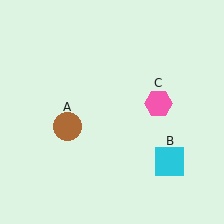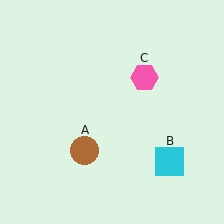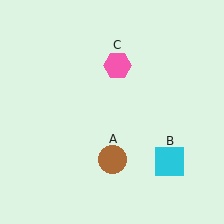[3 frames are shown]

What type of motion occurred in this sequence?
The brown circle (object A), pink hexagon (object C) rotated counterclockwise around the center of the scene.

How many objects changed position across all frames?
2 objects changed position: brown circle (object A), pink hexagon (object C).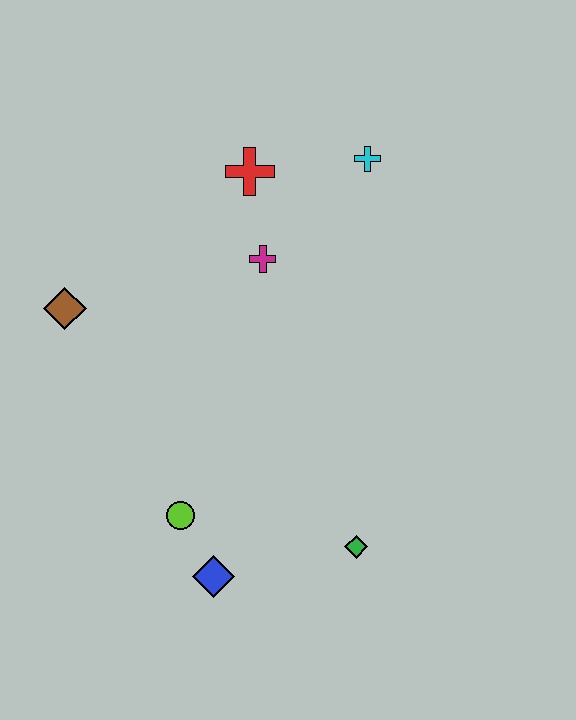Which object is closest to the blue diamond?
The lime circle is closest to the blue diamond.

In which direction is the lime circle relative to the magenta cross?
The lime circle is below the magenta cross.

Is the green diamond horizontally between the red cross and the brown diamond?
No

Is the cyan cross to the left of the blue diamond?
No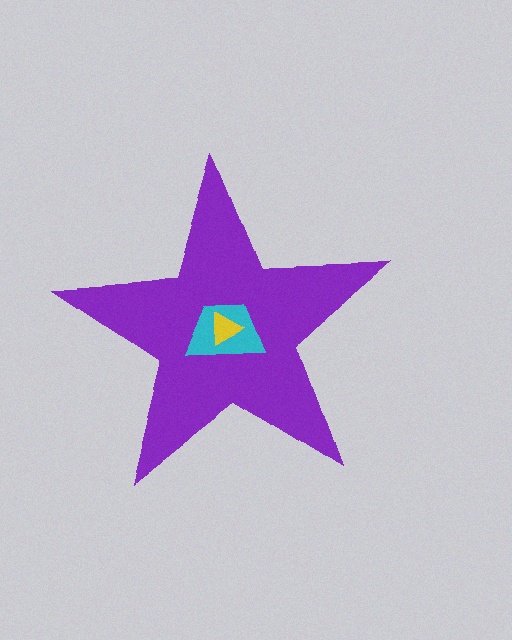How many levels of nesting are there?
3.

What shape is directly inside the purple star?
The cyan trapezoid.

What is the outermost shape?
The purple star.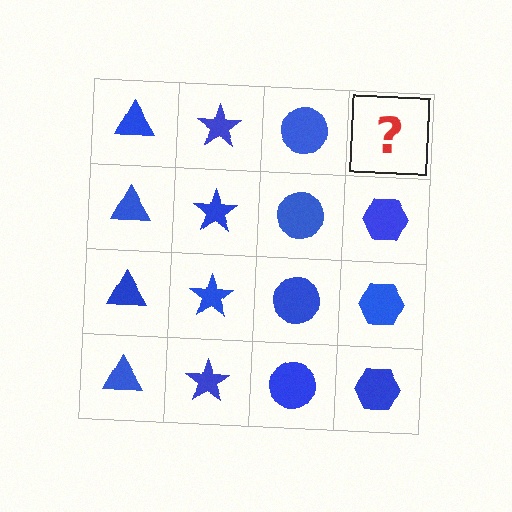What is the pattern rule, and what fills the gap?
The rule is that each column has a consistent shape. The gap should be filled with a blue hexagon.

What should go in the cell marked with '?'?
The missing cell should contain a blue hexagon.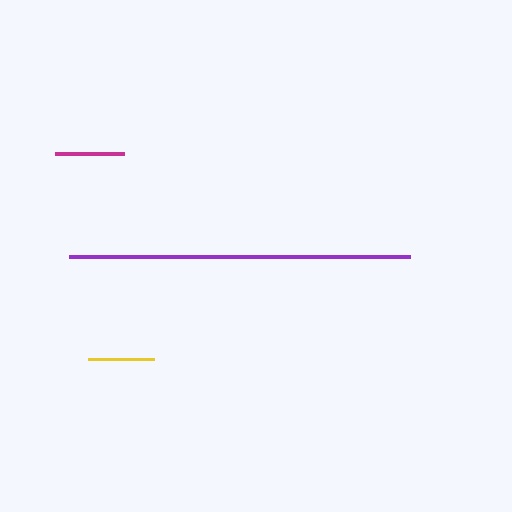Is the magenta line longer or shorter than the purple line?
The purple line is longer than the magenta line.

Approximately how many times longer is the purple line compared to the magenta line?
The purple line is approximately 5.0 times the length of the magenta line.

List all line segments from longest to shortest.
From longest to shortest: purple, magenta, yellow.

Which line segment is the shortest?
The yellow line is the shortest at approximately 66 pixels.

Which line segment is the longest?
The purple line is the longest at approximately 341 pixels.